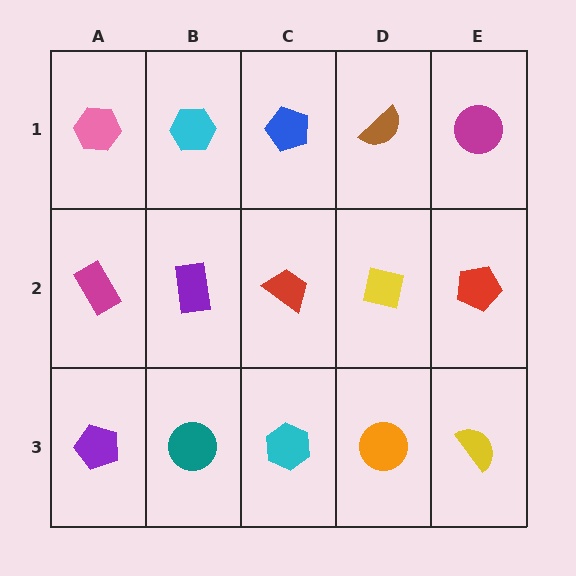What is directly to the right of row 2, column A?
A purple rectangle.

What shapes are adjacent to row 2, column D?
A brown semicircle (row 1, column D), an orange circle (row 3, column D), a red trapezoid (row 2, column C), a red pentagon (row 2, column E).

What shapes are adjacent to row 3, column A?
A magenta rectangle (row 2, column A), a teal circle (row 3, column B).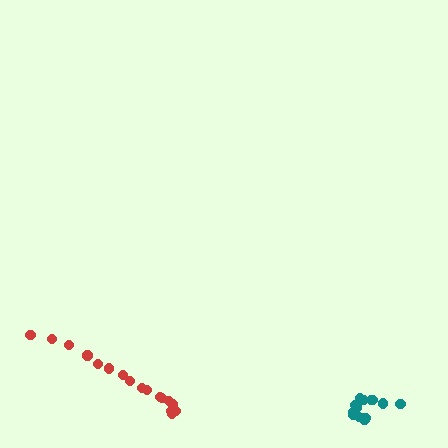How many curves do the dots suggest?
There are 2 distinct paths.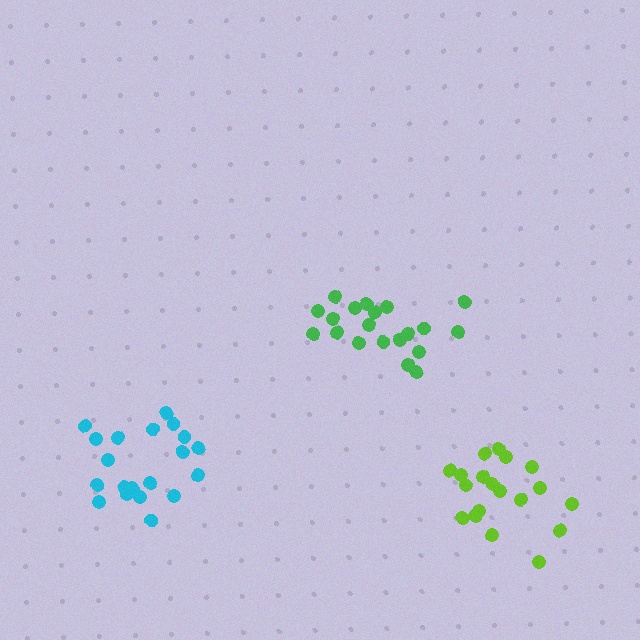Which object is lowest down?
The lime cluster is bottommost.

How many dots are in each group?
Group 1: 20 dots, Group 2: 19 dots, Group 3: 20 dots (59 total).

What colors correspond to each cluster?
The clusters are colored: green, lime, cyan.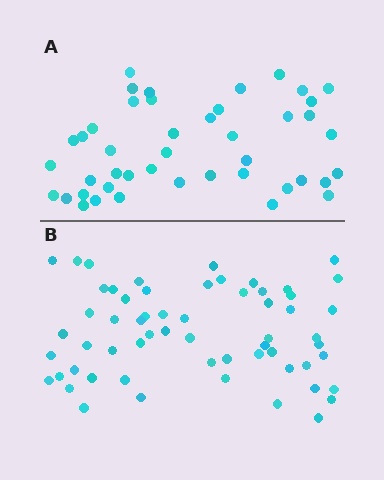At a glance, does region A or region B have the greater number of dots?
Region B (the bottom region) has more dots.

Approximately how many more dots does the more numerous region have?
Region B has approximately 15 more dots than region A.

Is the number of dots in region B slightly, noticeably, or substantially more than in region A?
Region B has noticeably more, but not dramatically so. The ratio is roughly 1.4 to 1.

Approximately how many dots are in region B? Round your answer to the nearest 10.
About 60 dots.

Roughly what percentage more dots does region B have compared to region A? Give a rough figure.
About 35% more.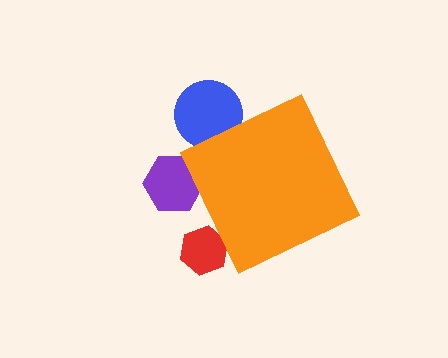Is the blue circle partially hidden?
Yes, the blue circle is partially hidden behind the orange diamond.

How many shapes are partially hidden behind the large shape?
3 shapes are partially hidden.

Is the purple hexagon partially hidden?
Yes, the purple hexagon is partially hidden behind the orange diamond.